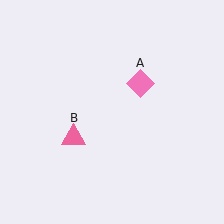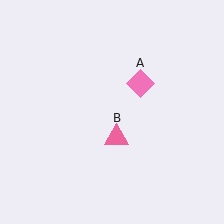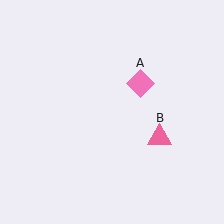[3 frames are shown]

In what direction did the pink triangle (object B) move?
The pink triangle (object B) moved right.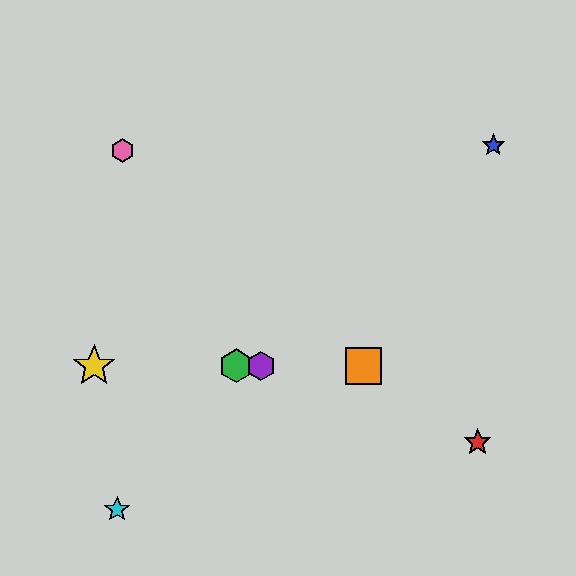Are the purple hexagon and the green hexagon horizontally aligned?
Yes, both are at y≈366.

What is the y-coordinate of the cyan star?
The cyan star is at y≈510.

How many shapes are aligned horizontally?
4 shapes (the green hexagon, the yellow star, the purple hexagon, the orange square) are aligned horizontally.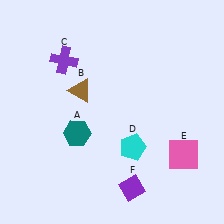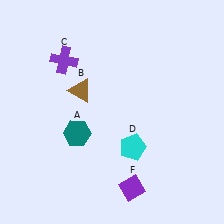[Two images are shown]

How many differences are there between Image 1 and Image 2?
There is 1 difference between the two images.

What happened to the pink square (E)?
The pink square (E) was removed in Image 2. It was in the bottom-right area of Image 1.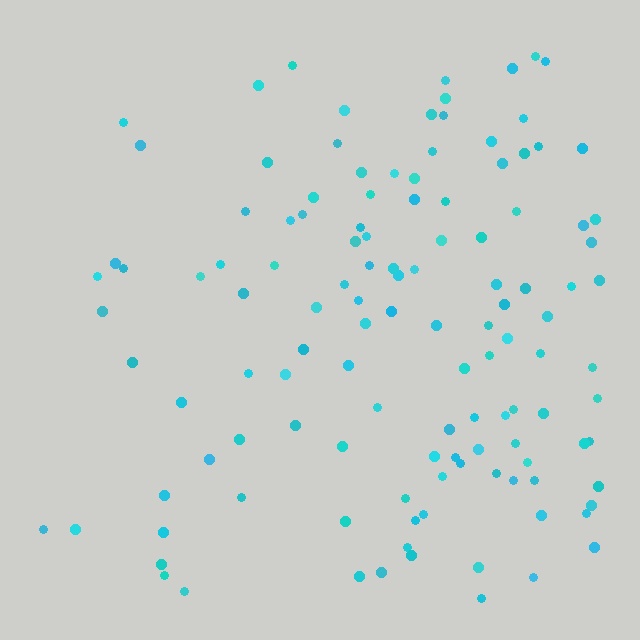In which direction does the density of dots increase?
From left to right, with the right side densest.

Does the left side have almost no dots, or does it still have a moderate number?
Still a moderate number, just noticeably fewer than the right.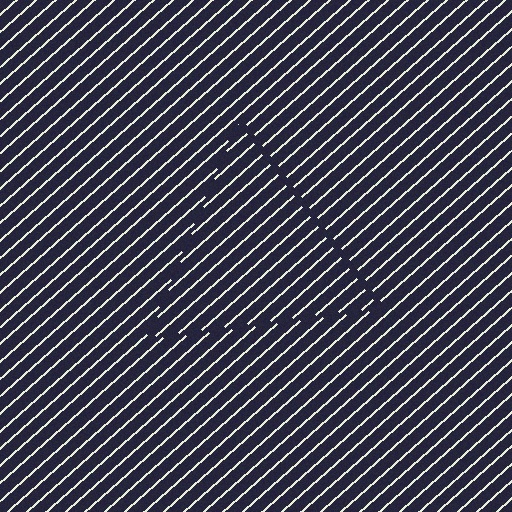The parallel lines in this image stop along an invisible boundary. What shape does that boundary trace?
An illusory triangle. The interior of the shape contains the same grating, shifted by half a period — the contour is defined by the phase discontinuity where line-ends from the inner and outer gratings abut.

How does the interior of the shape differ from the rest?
The interior of the shape contains the same grating, shifted by half a period — the contour is defined by the phase discontinuity where line-ends from the inner and outer gratings abut.